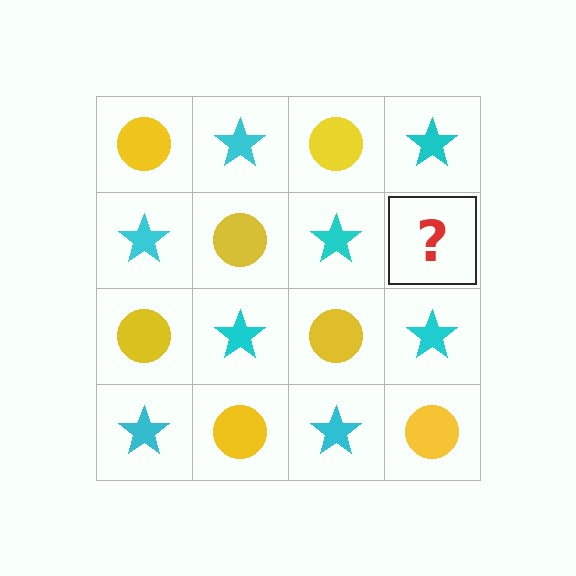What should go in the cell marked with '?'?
The missing cell should contain a yellow circle.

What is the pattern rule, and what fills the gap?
The rule is that it alternates yellow circle and cyan star in a checkerboard pattern. The gap should be filled with a yellow circle.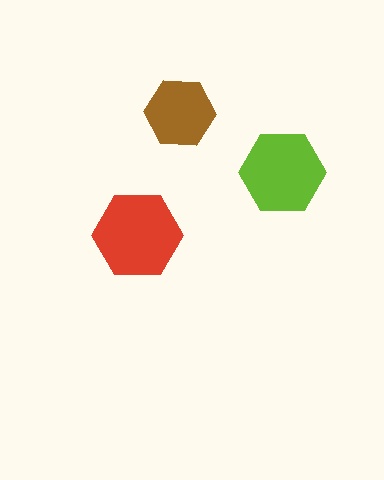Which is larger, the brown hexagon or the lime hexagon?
The lime one.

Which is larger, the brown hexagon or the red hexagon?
The red one.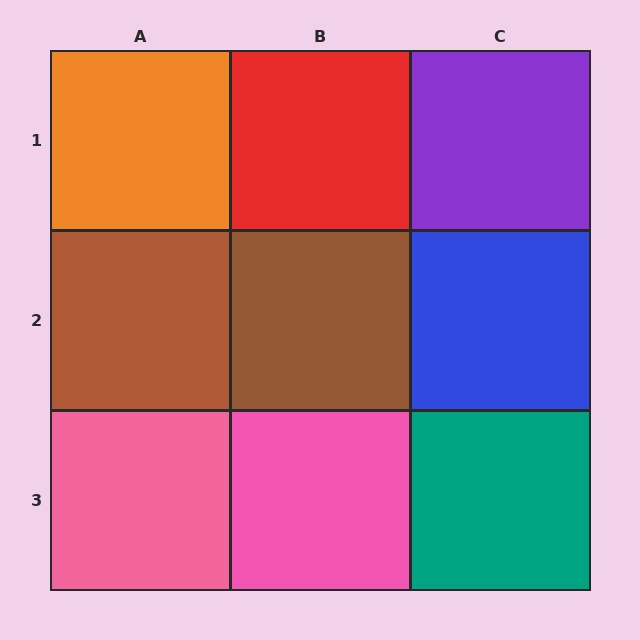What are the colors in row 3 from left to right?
Pink, pink, teal.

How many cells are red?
1 cell is red.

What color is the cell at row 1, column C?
Purple.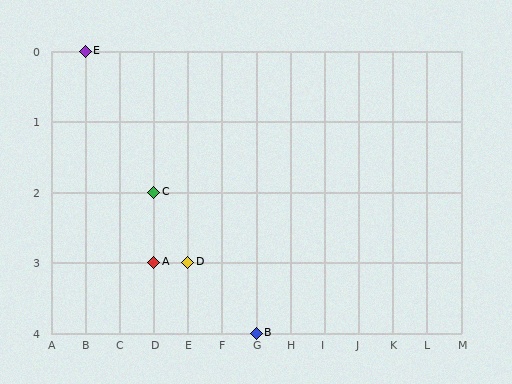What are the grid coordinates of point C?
Point C is at grid coordinates (D, 2).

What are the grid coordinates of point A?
Point A is at grid coordinates (D, 3).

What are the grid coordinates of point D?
Point D is at grid coordinates (E, 3).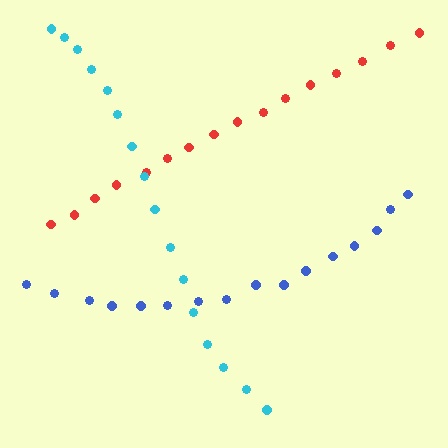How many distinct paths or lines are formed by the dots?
There are 3 distinct paths.